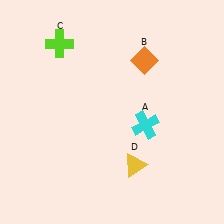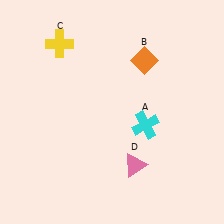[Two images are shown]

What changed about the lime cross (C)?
In Image 1, C is lime. In Image 2, it changed to yellow.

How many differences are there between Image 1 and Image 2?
There are 2 differences between the two images.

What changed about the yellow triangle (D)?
In Image 1, D is yellow. In Image 2, it changed to pink.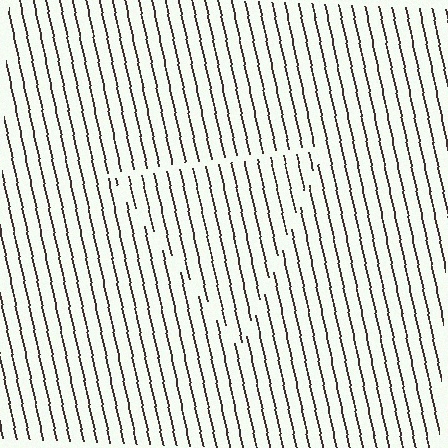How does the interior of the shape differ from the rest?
The interior of the shape contains the same grating, shifted by half a period — the contour is defined by the phase discontinuity where line-ends from the inner and outer gratings abut.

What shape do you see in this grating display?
An illusory triangle. The interior of the shape contains the same grating, shifted by half a period — the contour is defined by the phase discontinuity where line-ends from the inner and outer gratings abut.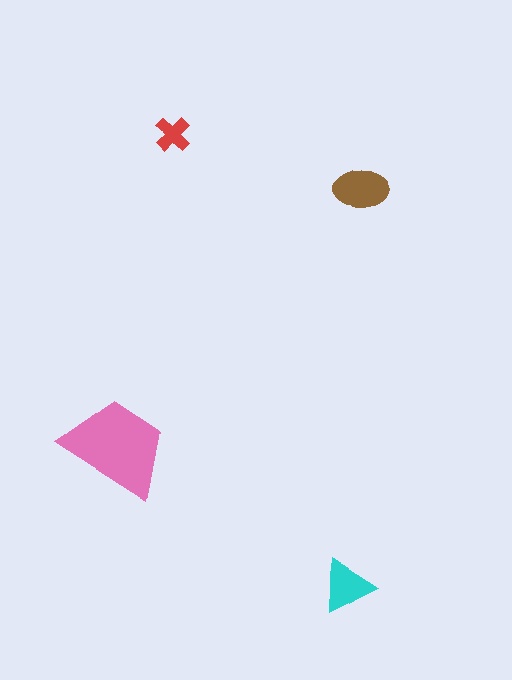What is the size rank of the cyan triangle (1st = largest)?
3rd.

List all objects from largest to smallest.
The pink trapezoid, the brown ellipse, the cyan triangle, the red cross.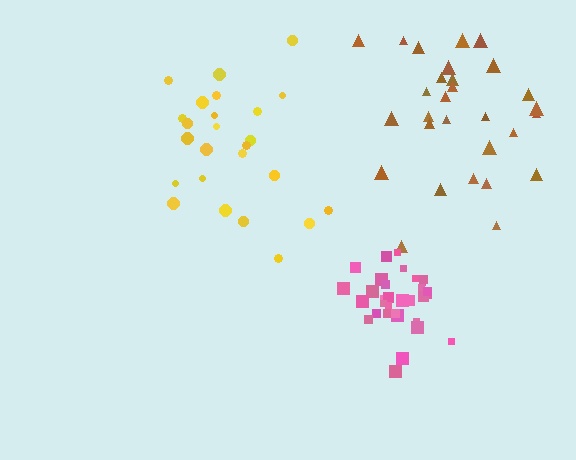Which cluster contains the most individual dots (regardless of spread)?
Pink (33).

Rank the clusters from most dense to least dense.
pink, yellow, brown.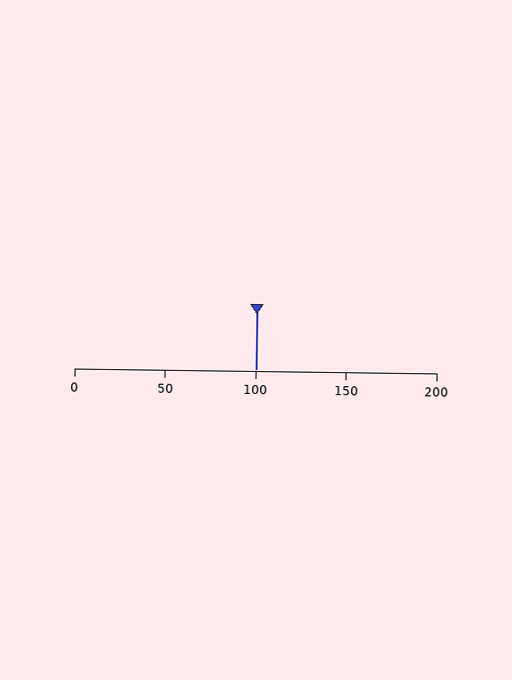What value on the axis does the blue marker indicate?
The marker indicates approximately 100.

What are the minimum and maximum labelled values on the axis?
The axis runs from 0 to 200.